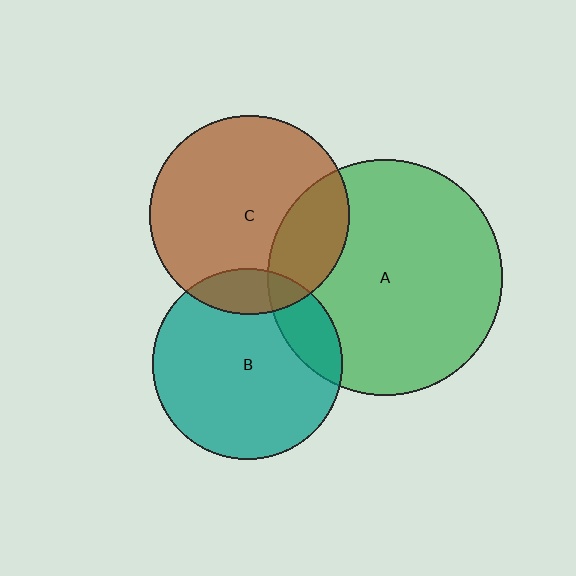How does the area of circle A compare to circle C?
Approximately 1.4 times.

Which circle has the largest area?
Circle A (green).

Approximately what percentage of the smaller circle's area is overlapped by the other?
Approximately 25%.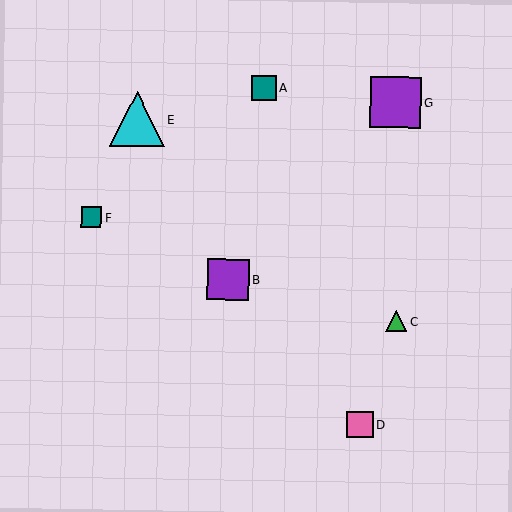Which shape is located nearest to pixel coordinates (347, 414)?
The pink square (labeled D) at (360, 424) is nearest to that location.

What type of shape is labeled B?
Shape B is a purple square.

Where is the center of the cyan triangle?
The center of the cyan triangle is at (137, 119).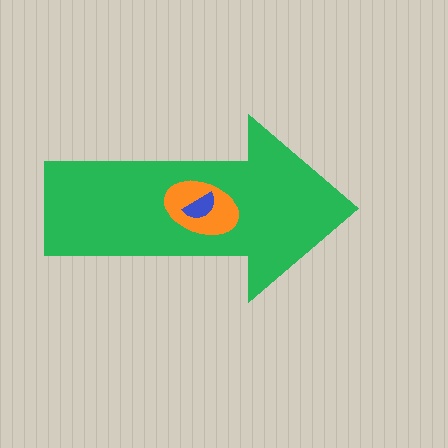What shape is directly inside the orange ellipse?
The blue semicircle.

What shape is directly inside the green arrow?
The orange ellipse.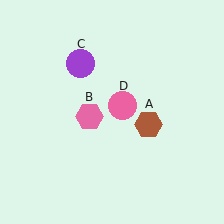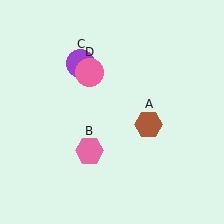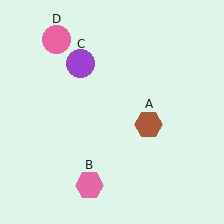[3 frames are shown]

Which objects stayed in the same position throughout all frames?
Brown hexagon (object A) and purple circle (object C) remained stationary.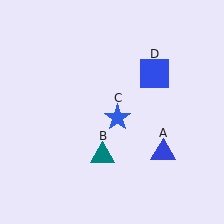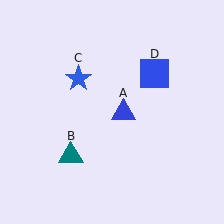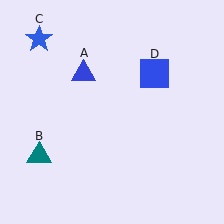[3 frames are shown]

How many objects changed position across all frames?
3 objects changed position: blue triangle (object A), teal triangle (object B), blue star (object C).